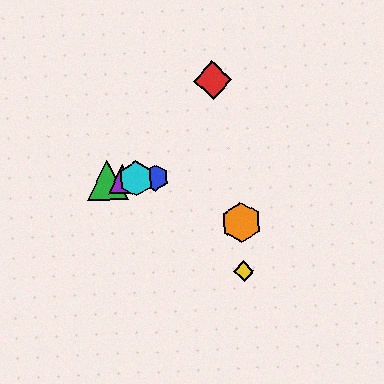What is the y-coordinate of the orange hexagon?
The orange hexagon is at y≈222.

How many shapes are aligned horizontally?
4 shapes (the blue hexagon, the green triangle, the purple triangle, the cyan hexagon) are aligned horizontally.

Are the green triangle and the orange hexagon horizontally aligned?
No, the green triangle is at y≈180 and the orange hexagon is at y≈222.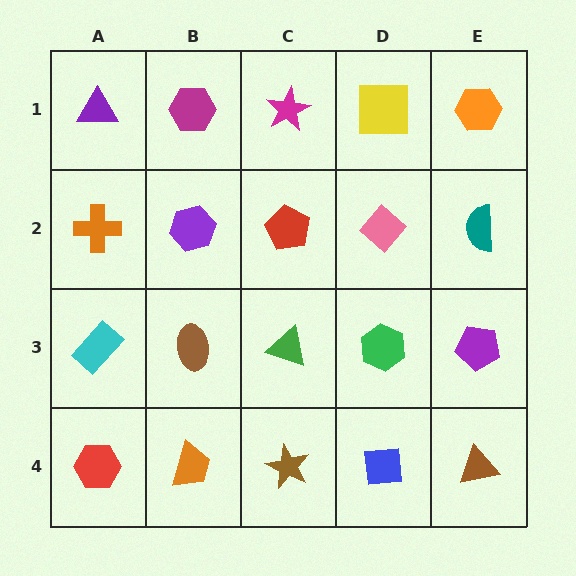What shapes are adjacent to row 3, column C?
A red pentagon (row 2, column C), a brown star (row 4, column C), a brown ellipse (row 3, column B), a green hexagon (row 3, column D).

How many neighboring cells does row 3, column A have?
3.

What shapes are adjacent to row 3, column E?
A teal semicircle (row 2, column E), a brown triangle (row 4, column E), a green hexagon (row 3, column D).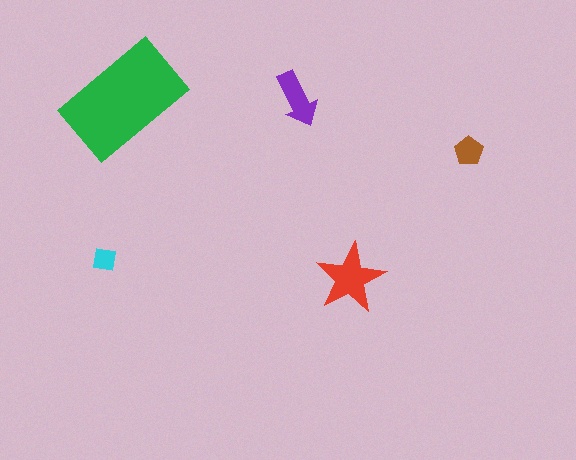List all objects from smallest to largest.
The cyan square, the brown pentagon, the purple arrow, the red star, the green rectangle.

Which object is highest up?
The purple arrow is topmost.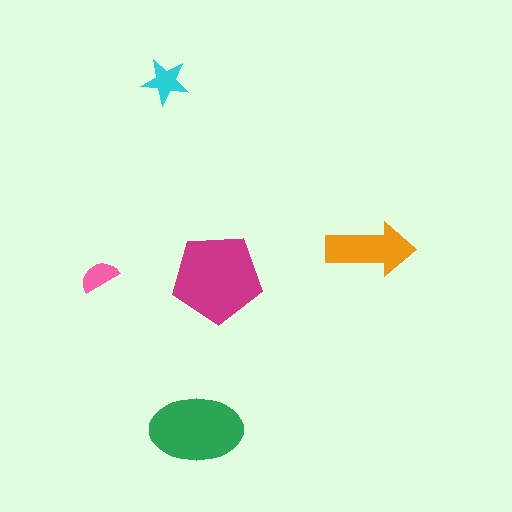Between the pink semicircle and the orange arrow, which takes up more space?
The orange arrow.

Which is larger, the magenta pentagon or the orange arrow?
The magenta pentagon.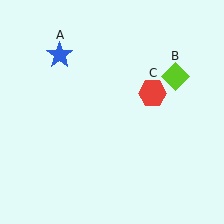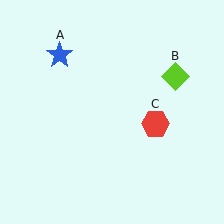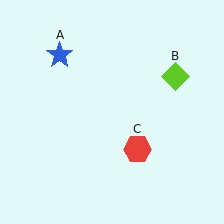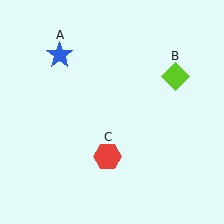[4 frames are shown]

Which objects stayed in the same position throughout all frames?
Blue star (object A) and lime diamond (object B) remained stationary.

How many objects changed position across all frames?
1 object changed position: red hexagon (object C).